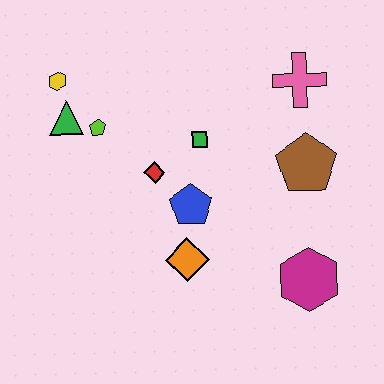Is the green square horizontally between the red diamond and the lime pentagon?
No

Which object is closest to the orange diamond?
The blue pentagon is closest to the orange diamond.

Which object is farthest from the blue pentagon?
The yellow hexagon is farthest from the blue pentagon.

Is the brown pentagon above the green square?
No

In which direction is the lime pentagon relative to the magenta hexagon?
The lime pentagon is to the left of the magenta hexagon.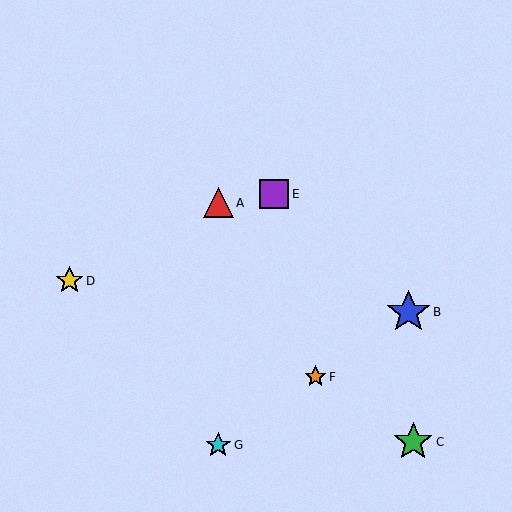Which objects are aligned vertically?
Objects A, G are aligned vertically.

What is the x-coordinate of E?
Object E is at x≈274.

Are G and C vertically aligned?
No, G is at x≈218 and C is at x≈413.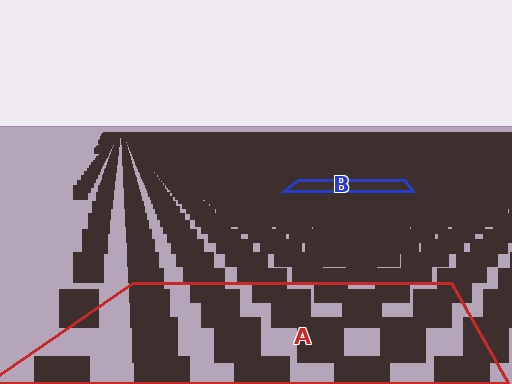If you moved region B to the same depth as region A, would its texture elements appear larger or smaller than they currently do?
They would appear larger. At a closer depth, the same texture elements are projected at a bigger on-screen size.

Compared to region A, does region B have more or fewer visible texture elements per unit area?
Region B has more texture elements per unit area — they are packed more densely because it is farther away.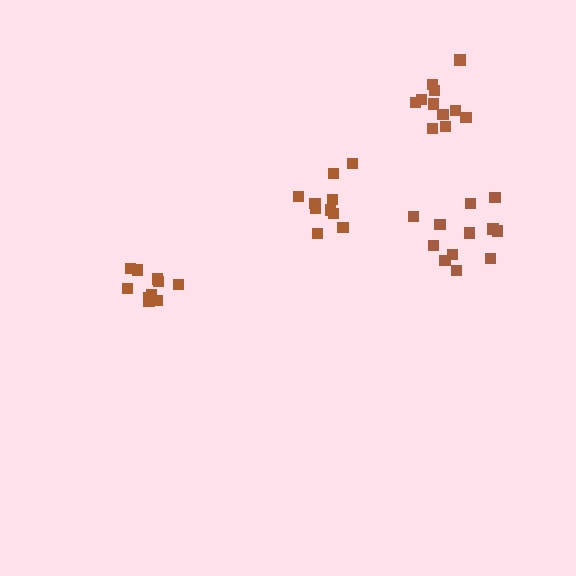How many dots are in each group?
Group 1: 10 dots, Group 2: 12 dots, Group 3: 11 dots, Group 4: 10 dots (43 total).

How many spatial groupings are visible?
There are 4 spatial groupings.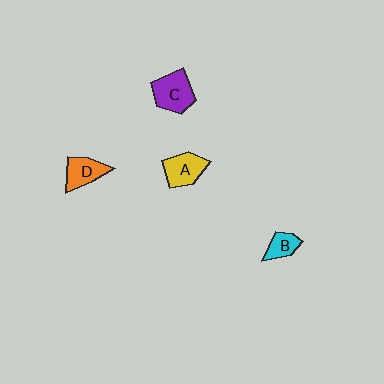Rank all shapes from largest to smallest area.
From largest to smallest: C (purple), A (yellow), D (orange), B (cyan).